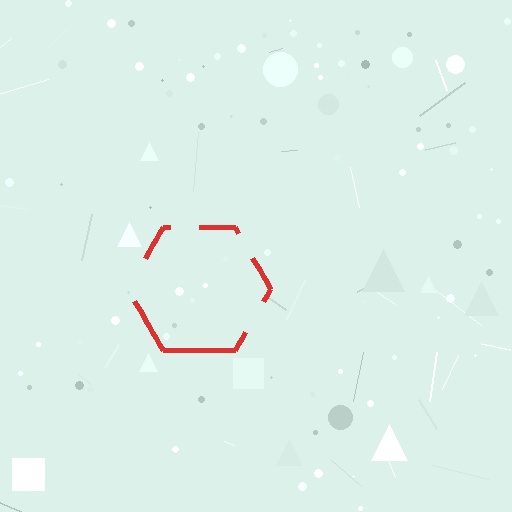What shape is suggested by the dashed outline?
The dashed outline suggests a hexagon.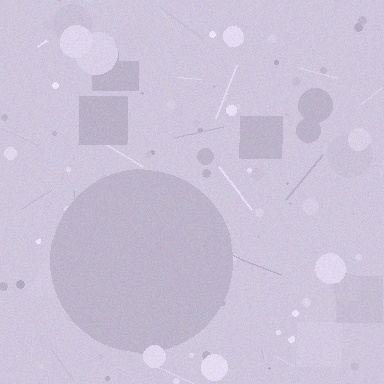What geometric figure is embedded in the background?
A circle is embedded in the background.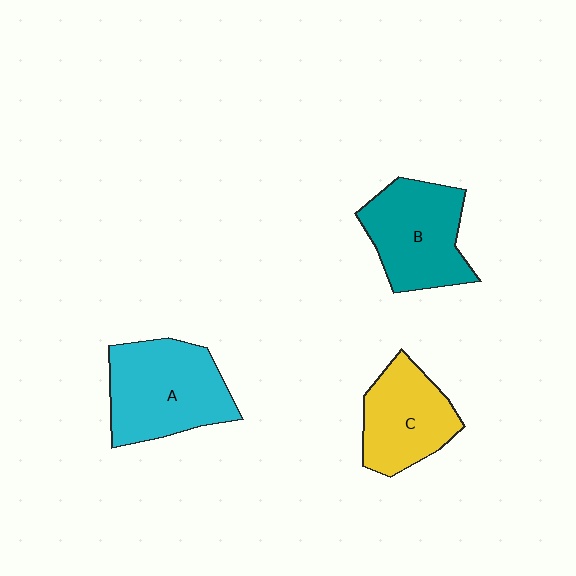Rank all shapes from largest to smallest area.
From largest to smallest: A (cyan), B (teal), C (yellow).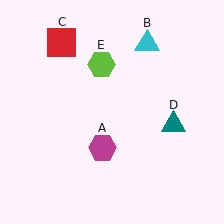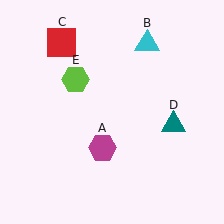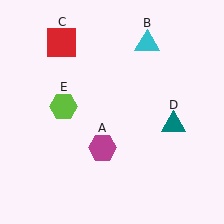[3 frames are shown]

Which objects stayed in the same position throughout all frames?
Magenta hexagon (object A) and cyan triangle (object B) and red square (object C) and teal triangle (object D) remained stationary.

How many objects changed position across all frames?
1 object changed position: lime hexagon (object E).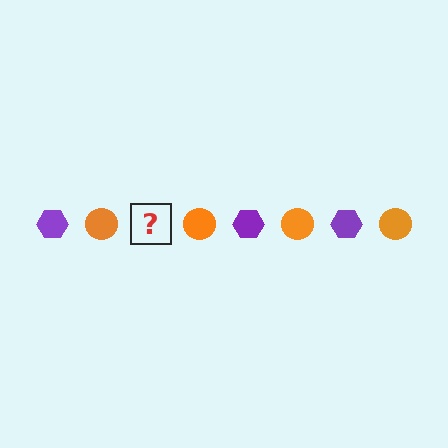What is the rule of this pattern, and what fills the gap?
The rule is that the pattern alternates between purple hexagon and orange circle. The gap should be filled with a purple hexagon.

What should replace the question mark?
The question mark should be replaced with a purple hexagon.